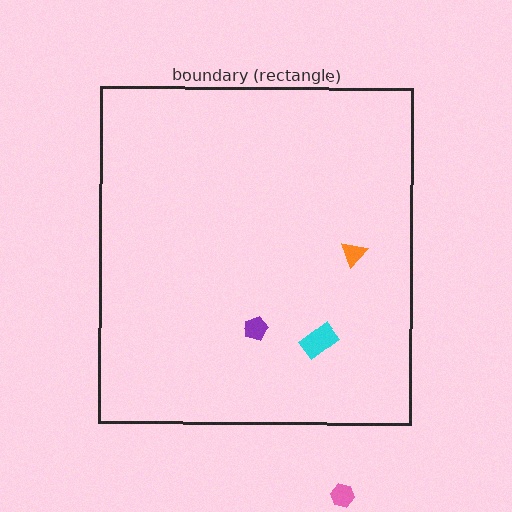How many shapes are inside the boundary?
3 inside, 1 outside.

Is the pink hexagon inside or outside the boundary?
Outside.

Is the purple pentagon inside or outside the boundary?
Inside.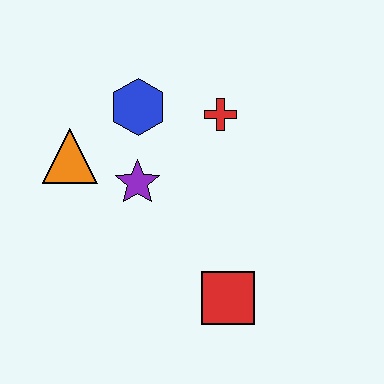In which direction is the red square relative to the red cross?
The red square is below the red cross.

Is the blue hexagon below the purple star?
No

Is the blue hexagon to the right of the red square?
No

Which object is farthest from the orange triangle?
The red square is farthest from the orange triangle.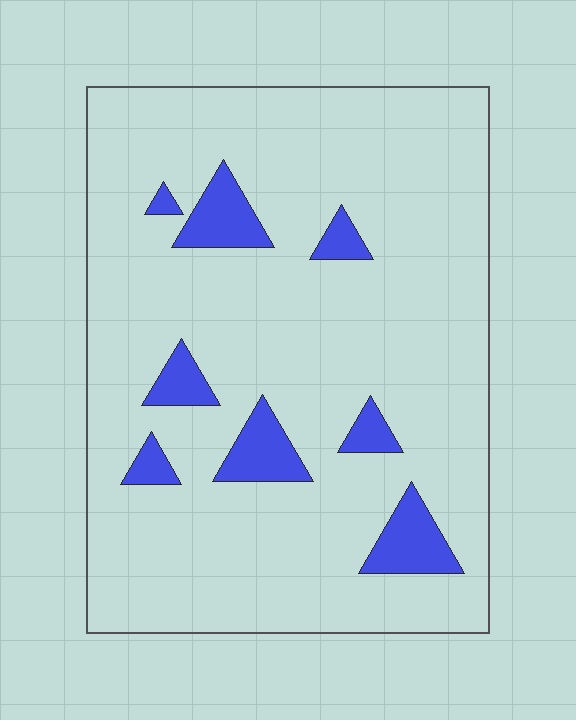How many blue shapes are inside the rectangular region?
8.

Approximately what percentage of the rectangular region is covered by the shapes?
Approximately 10%.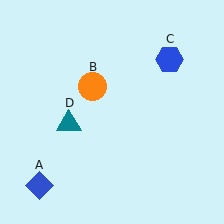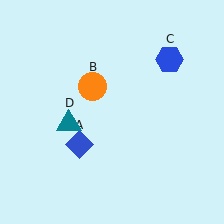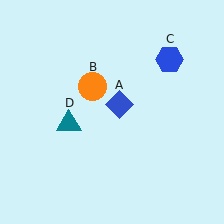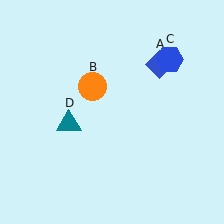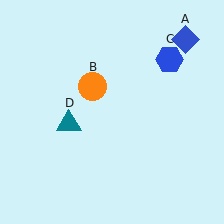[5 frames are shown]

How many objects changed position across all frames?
1 object changed position: blue diamond (object A).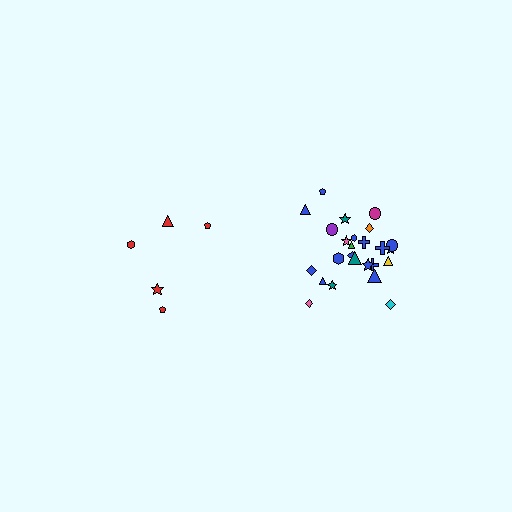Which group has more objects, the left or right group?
The right group.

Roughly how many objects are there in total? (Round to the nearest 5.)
Roughly 30 objects in total.